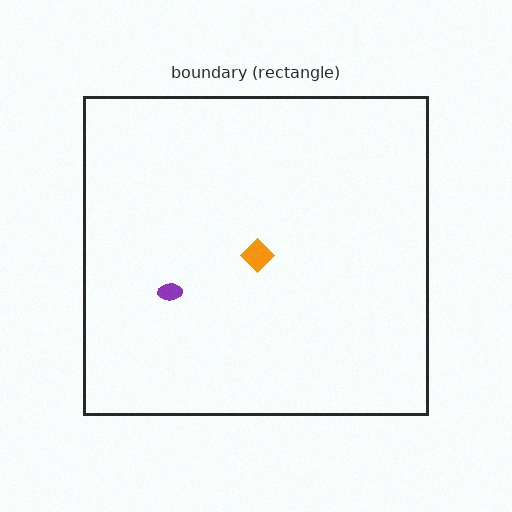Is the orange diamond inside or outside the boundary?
Inside.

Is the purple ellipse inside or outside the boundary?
Inside.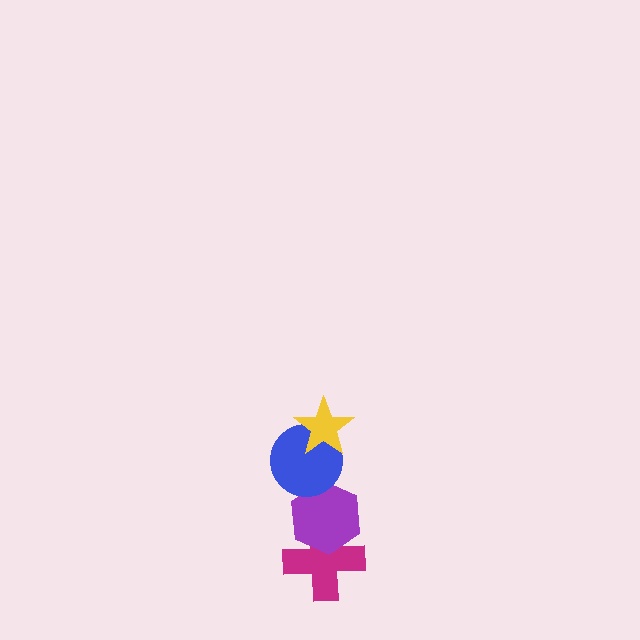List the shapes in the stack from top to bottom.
From top to bottom: the yellow star, the blue circle, the purple hexagon, the magenta cross.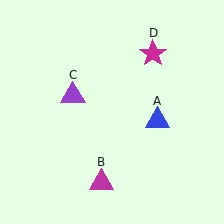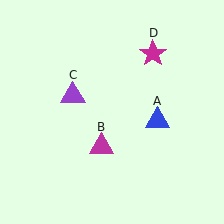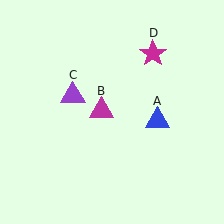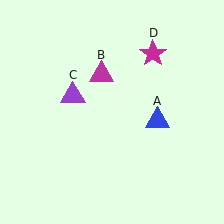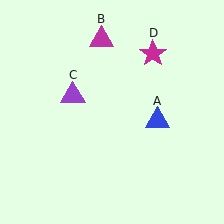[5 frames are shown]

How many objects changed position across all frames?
1 object changed position: magenta triangle (object B).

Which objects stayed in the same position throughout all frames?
Blue triangle (object A) and purple triangle (object C) and magenta star (object D) remained stationary.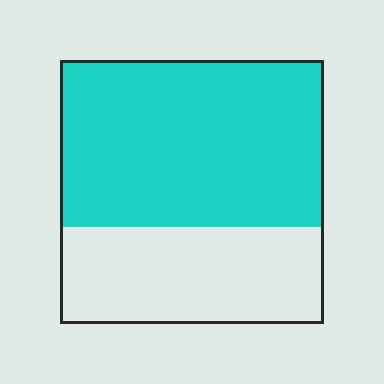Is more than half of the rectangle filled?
Yes.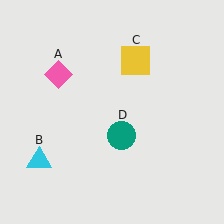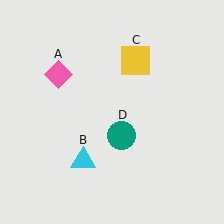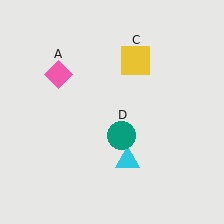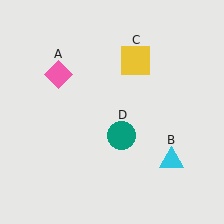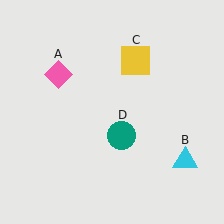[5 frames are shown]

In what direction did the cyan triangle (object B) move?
The cyan triangle (object B) moved right.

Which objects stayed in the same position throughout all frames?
Pink diamond (object A) and yellow square (object C) and teal circle (object D) remained stationary.